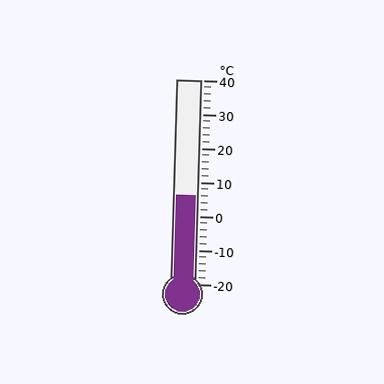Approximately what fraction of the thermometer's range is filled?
The thermometer is filled to approximately 45% of its range.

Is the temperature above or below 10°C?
The temperature is below 10°C.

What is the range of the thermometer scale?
The thermometer scale ranges from -20°C to 40°C.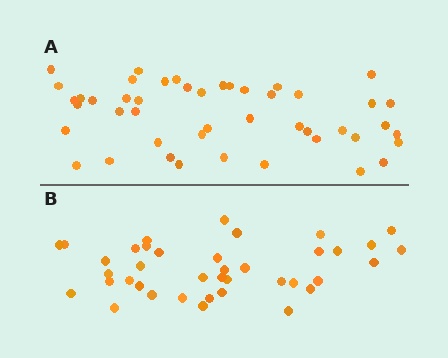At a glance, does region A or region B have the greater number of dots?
Region A (the top region) has more dots.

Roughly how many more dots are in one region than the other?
Region A has roughly 8 or so more dots than region B.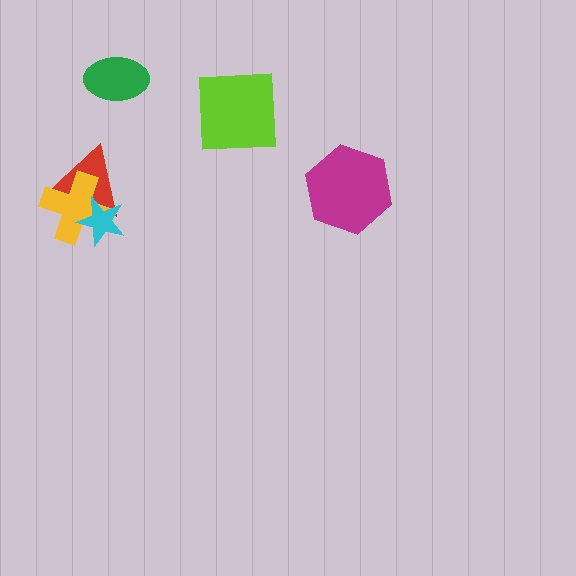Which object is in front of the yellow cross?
The cyan star is in front of the yellow cross.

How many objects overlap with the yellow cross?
2 objects overlap with the yellow cross.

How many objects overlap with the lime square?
0 objects overlap with the lime square.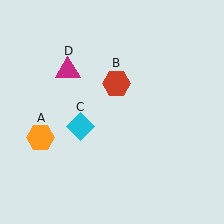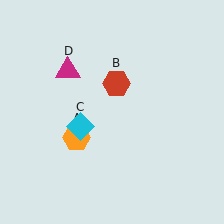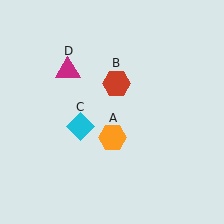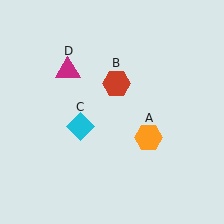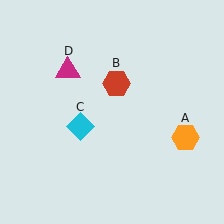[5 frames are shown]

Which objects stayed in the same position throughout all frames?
Red hexagon (object B) and cyan diamond (object C) and magenta triangle (object D) remained stationary.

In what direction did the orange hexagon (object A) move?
The orange hexagon (object A) moved right.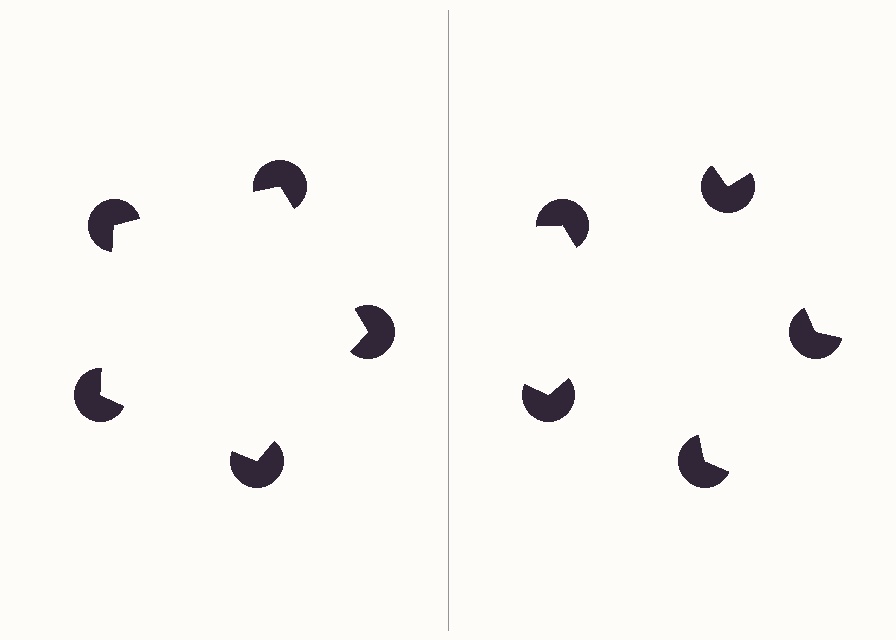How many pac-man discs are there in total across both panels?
10 — 5 on each side.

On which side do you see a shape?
An illusory pentagon appears on the left side. On the right side the wedge cuts are rotated, so no coherent shape forms.